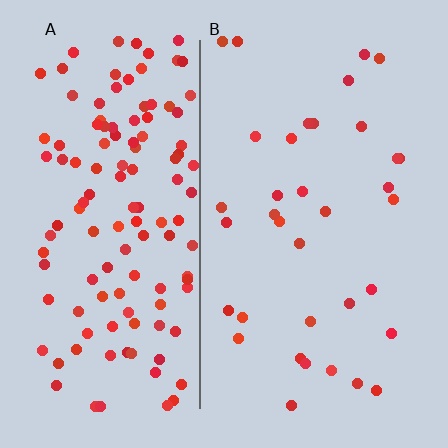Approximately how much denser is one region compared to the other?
Approximately 3.6× — region A over region B.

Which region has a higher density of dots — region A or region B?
A (the left).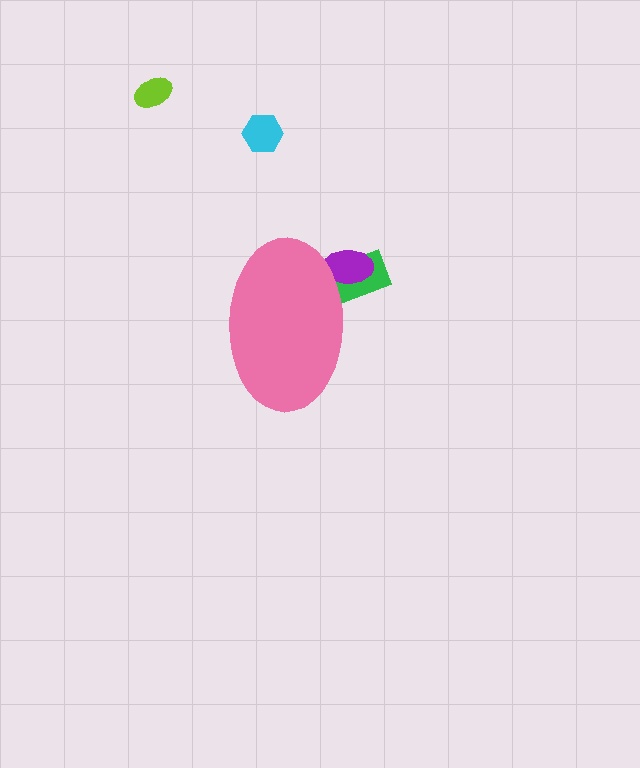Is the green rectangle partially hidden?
Yes, the green rectangle is partially hidden behind the pink ellipse.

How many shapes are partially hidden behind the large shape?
2 shapes are partially hidden.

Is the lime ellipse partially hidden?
No, the lime ellipse is fully visible.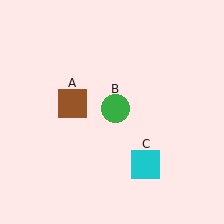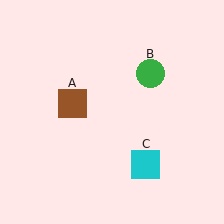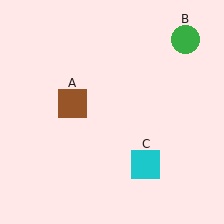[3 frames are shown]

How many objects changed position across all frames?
1 object changed position: green circle (object B).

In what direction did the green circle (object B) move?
The green circle (object B) moved up and to the right.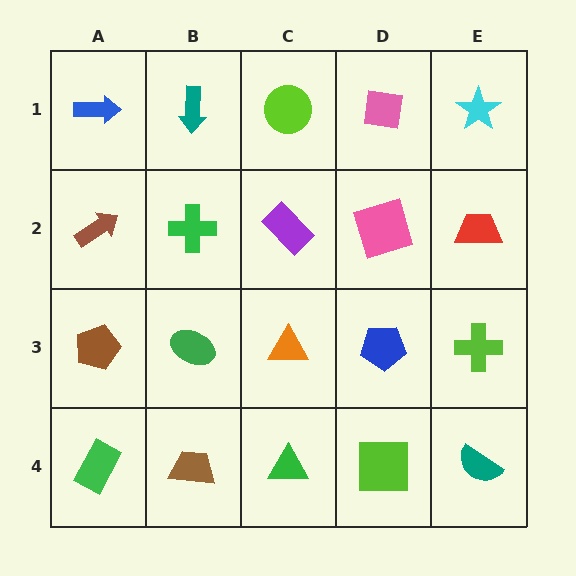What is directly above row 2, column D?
A pink square.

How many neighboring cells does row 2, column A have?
3.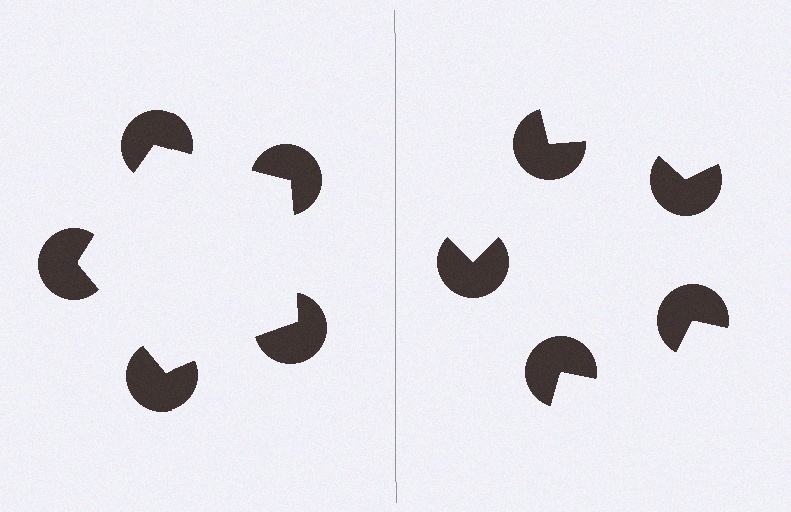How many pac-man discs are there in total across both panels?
10 — 5 on each side.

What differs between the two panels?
The pac-man discs are positioned identically on both sides; only the wedge orientations differ. On the left they align to a pentagon; on the right they are misaligned.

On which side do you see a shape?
An illusory pentagon appears on the left side. On the right side the wedge cuts are rotated, so no coherent shape forms.